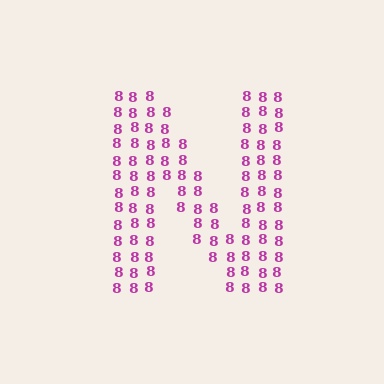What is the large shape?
The large shape is the letter N.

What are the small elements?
The small elements are digit 8's.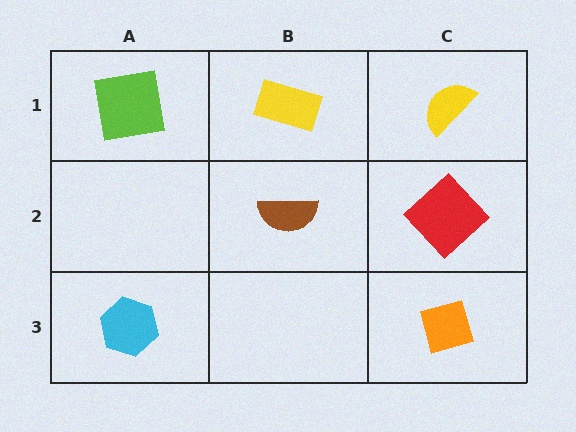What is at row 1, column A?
A lime square.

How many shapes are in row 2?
2 shapes.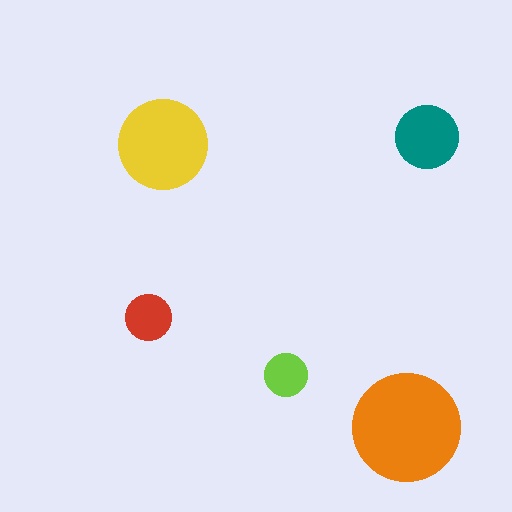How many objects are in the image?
There are 5 objects in the image.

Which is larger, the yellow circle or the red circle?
The yellow one.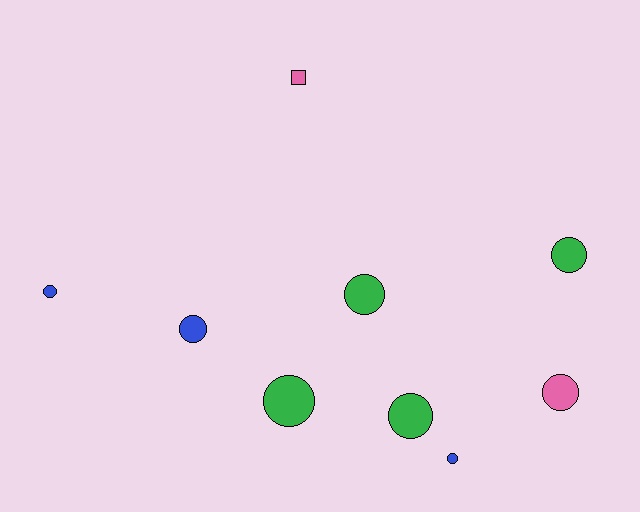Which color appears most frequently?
Green, with 4 objects.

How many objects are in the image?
There are 9 objects.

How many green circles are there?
There are 4 green circles.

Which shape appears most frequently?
Circle, with 8 objects.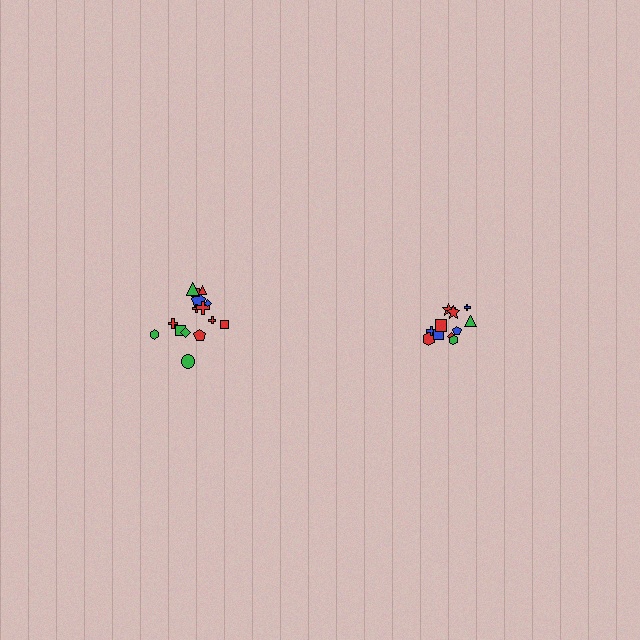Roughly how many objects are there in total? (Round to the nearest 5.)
Roughly 25 objects in total.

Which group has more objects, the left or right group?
The left group.